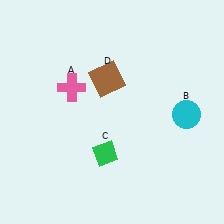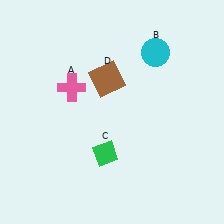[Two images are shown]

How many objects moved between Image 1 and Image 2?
1 object moved between the two images.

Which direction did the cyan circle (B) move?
The cyan circle (B) moved up.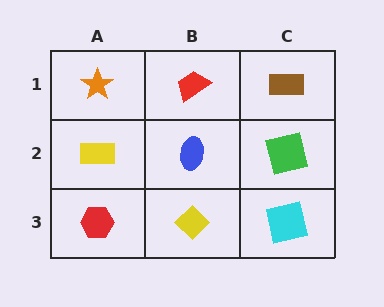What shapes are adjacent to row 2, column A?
An orange star (row 1, column A), a red hexagon (row 3, column A), a blue ellipse (row 2, column B).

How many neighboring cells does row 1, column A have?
2.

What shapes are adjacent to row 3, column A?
A yellow rectangle (row 2, column A), a yellow diamond (row 3, column B).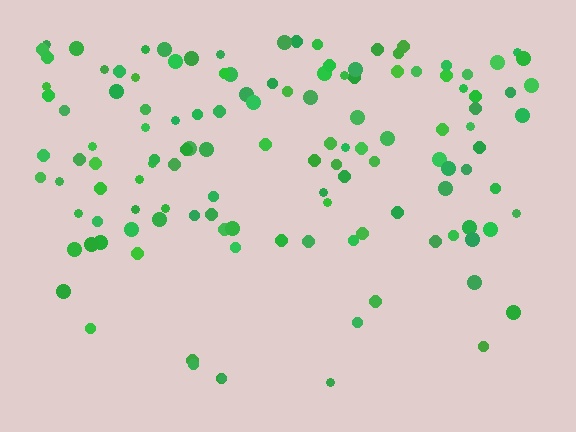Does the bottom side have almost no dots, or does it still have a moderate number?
Still a moderate number, just noticeably fewer than the top.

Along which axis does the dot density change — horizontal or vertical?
Vertical.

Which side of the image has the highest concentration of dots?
The top.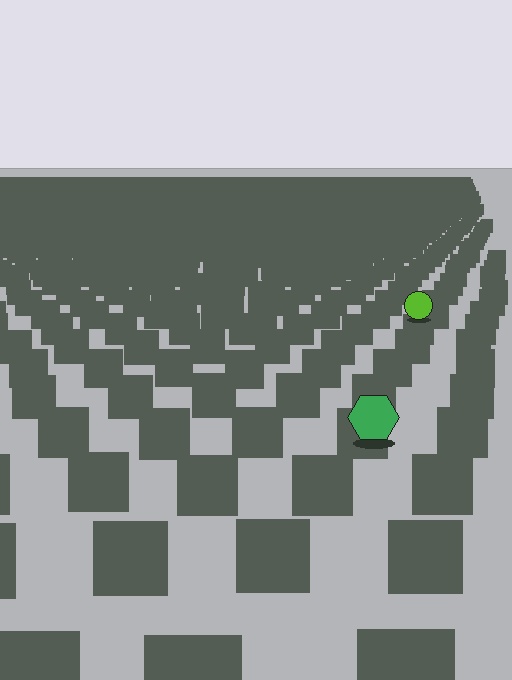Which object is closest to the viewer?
The green hexagon is closest. The texture marks near it are larger and more spread out.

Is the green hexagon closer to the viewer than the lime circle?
Yes. The green hexagon is closer — you can tell from the texture gradient: the ground texture is coarser near it.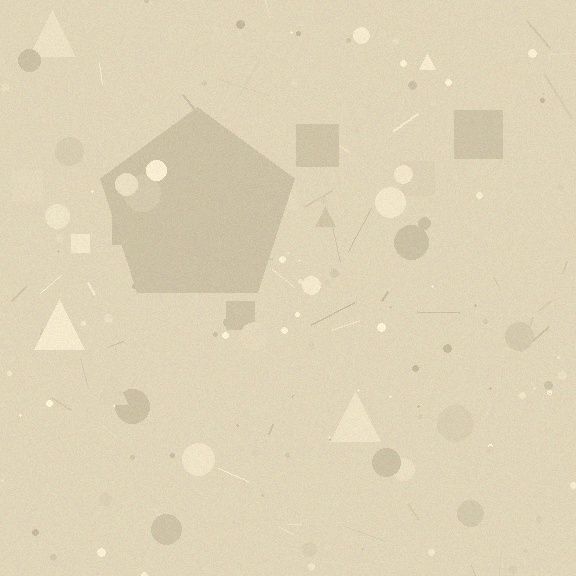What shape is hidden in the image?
A pentagon is hidden in the image.